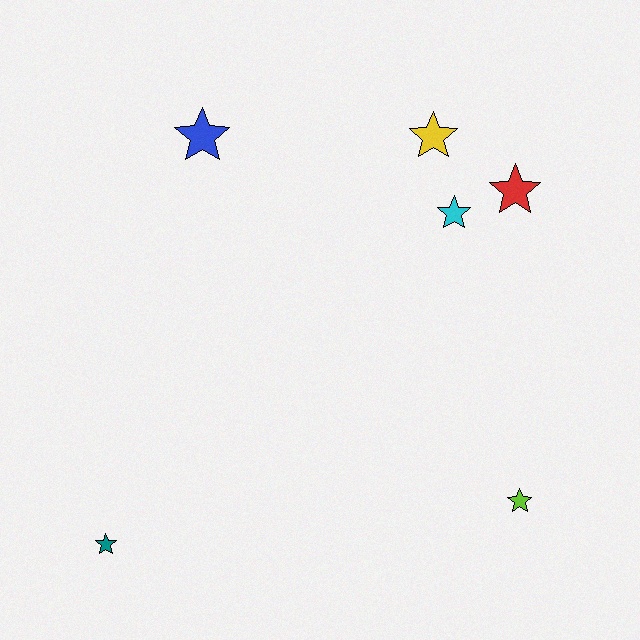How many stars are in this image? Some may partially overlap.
There are 6 stars.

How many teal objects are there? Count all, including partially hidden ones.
There is 1 teal object.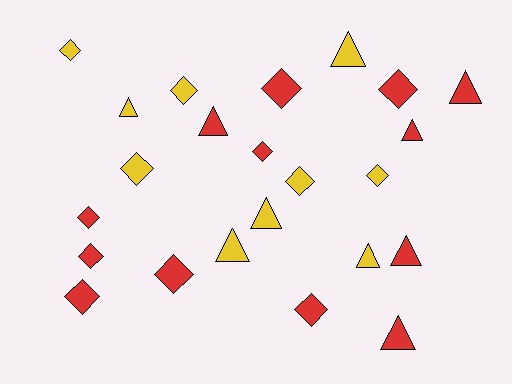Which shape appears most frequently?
Diamond, with 13 objects.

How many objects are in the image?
There are 23 objects.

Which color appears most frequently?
Red, with 13 objects.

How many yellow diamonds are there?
There are 5 yellow diamonds.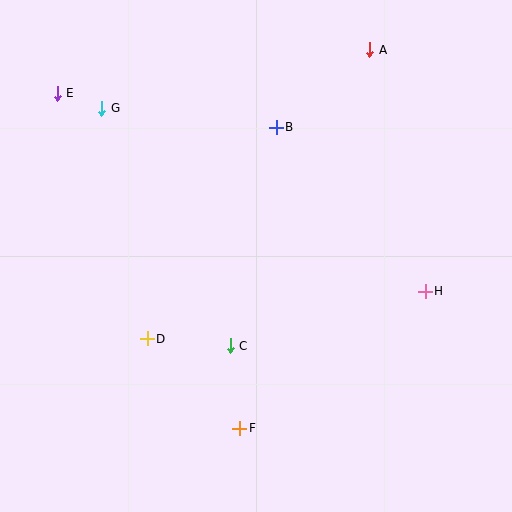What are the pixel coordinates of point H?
Point H is at (425, 291).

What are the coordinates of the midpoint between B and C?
The midpoint between B and C is at (253, 236).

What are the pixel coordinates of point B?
Point B is at (276, 127).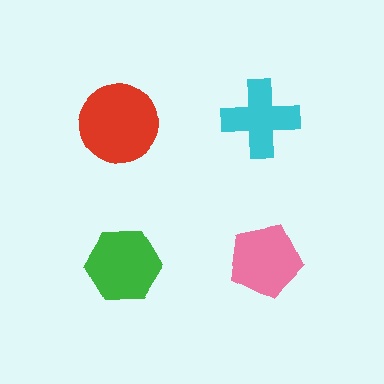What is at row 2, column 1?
A green hexagon.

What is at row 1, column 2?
A cyan cross.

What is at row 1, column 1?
A red circle.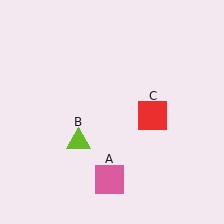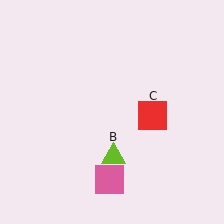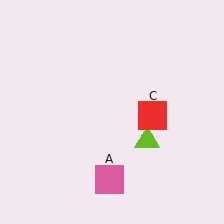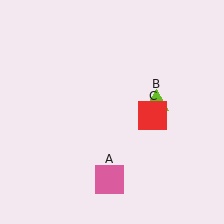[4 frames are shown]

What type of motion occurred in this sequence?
The lime triangle (object B) rotated counterclockwise around the center of the scene.